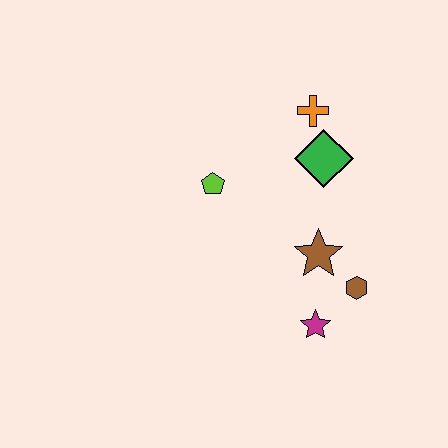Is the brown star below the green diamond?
Yes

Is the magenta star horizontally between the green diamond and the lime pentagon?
Yes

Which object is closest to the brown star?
The brown hexagon is closest to the brown star.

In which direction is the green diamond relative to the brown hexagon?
The green diamond is above the brown hexagon.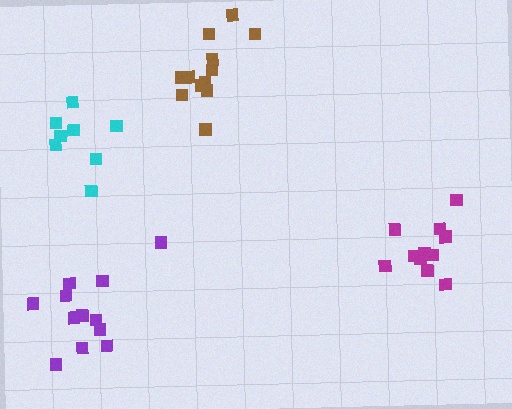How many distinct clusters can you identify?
There are 4 distinct clusters.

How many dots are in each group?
Group 1: 12 dots, Group 2: 12 dots, Group 3: 8 dots, Group 4: 11 dots (43 total).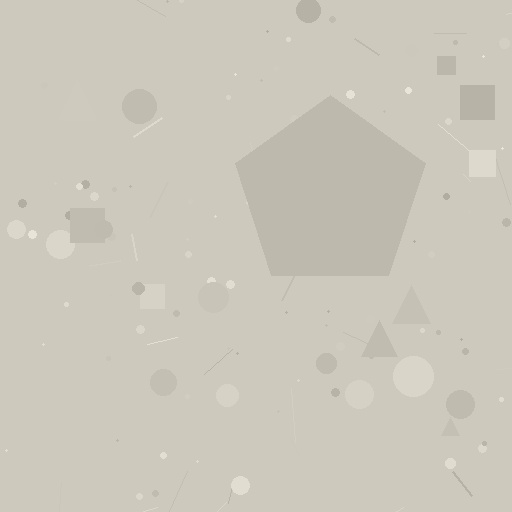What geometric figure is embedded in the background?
A pentagon is embedded in the background.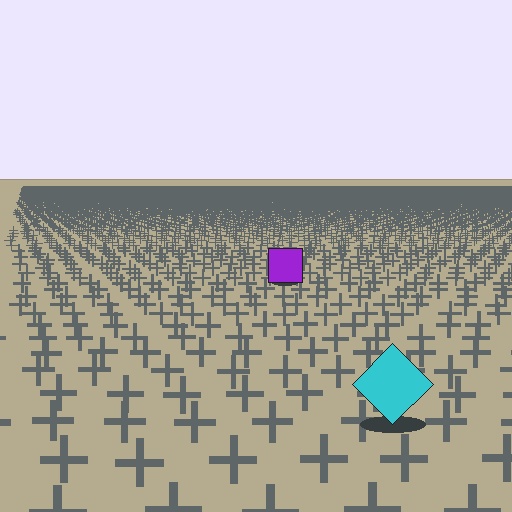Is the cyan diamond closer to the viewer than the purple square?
Yes. The cyan diamond is closer — you can tell from the texture gradient: the ground texture is coarser near it.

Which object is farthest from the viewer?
The purple square is farthest from the viewer. It appears smaller and the ground texture around it is denser.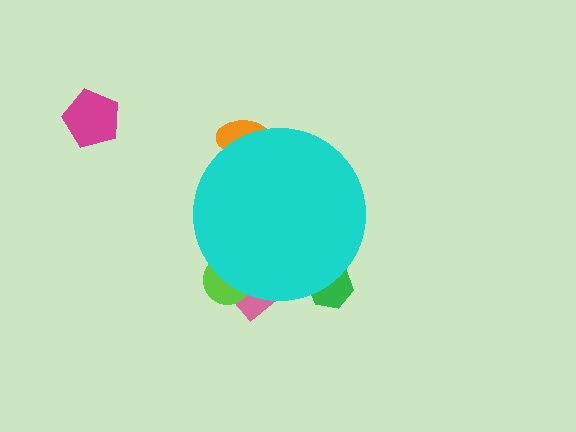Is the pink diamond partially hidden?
Yes, the pink diamond is partially hidden behind the cyan circle.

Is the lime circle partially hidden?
Yes, the lime circle is partially hidden behind the cyan circle.